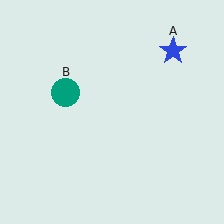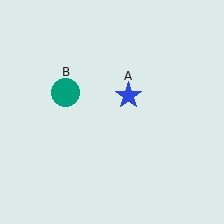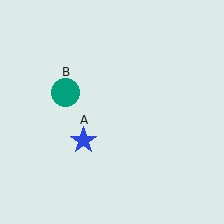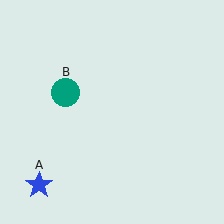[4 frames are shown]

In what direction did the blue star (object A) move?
The blue star (object A) moved down and to the left.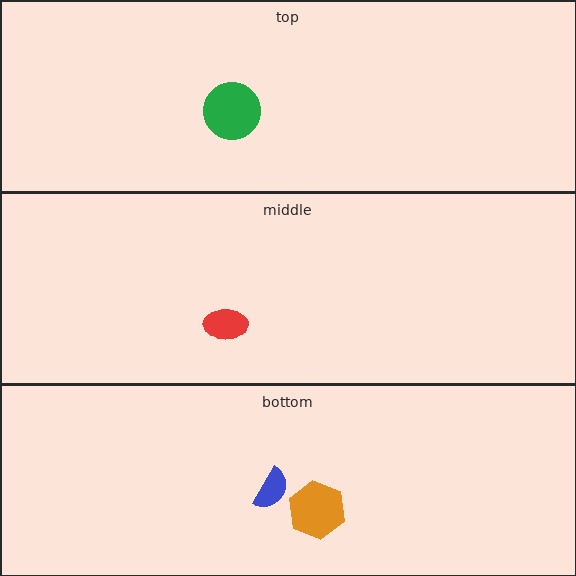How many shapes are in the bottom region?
2.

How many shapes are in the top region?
1.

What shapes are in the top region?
The green circle.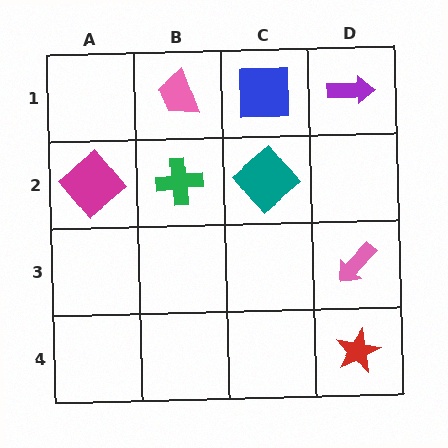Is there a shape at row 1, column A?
No, that cell is empty.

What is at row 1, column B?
A pink trapezoid.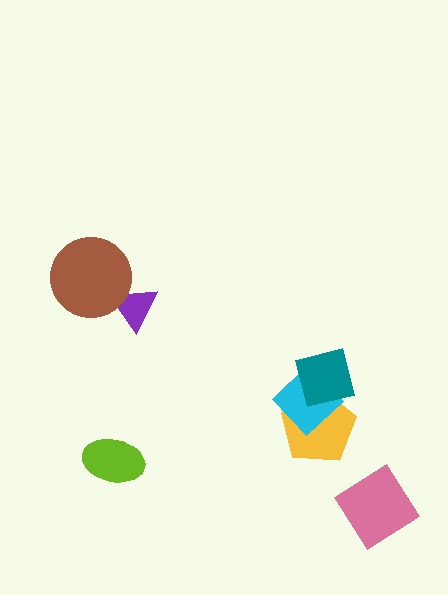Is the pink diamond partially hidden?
No, no other shape covers it.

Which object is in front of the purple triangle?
The brown circle is in front of the purple triangle.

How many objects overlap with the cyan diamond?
2 objects overlap with the cyan diamond.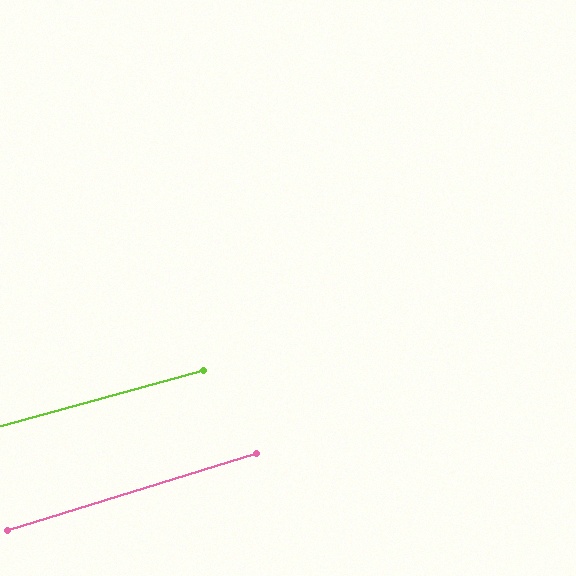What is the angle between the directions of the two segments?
Approximately 2 degrees.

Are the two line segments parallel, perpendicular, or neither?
Parallel — their directions differ by only 2.0°.